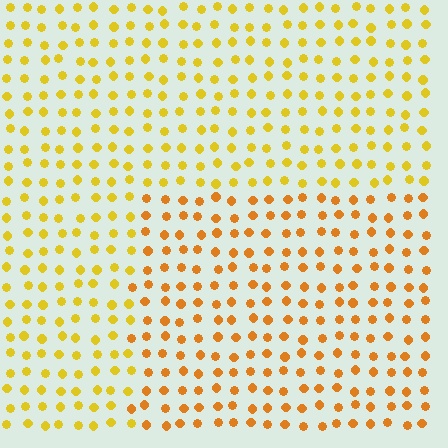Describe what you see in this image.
The image is filled with small yellow elements in a uniform arrangement. A rectangle-shaped region is visible where the elements are tinted to a slightly different hue, forming a subtle color boundary.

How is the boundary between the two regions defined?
The boundary is defined purely by a slight shift in hue (about 23 degrees). Spacing, size, and orientation are identical on both sides.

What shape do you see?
I see a rectangle.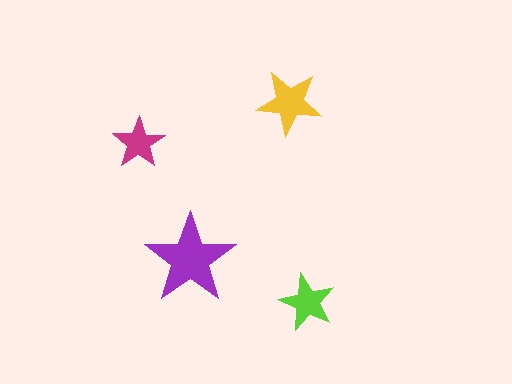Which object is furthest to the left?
The magenta star is leftmost.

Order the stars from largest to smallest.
the purple one, the yellow one, the lime one, the magenta one.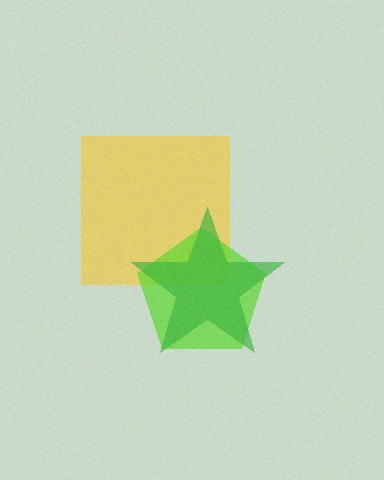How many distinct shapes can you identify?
There are 3 distinct shapes: a yellow square, a lime pentagon, a green star.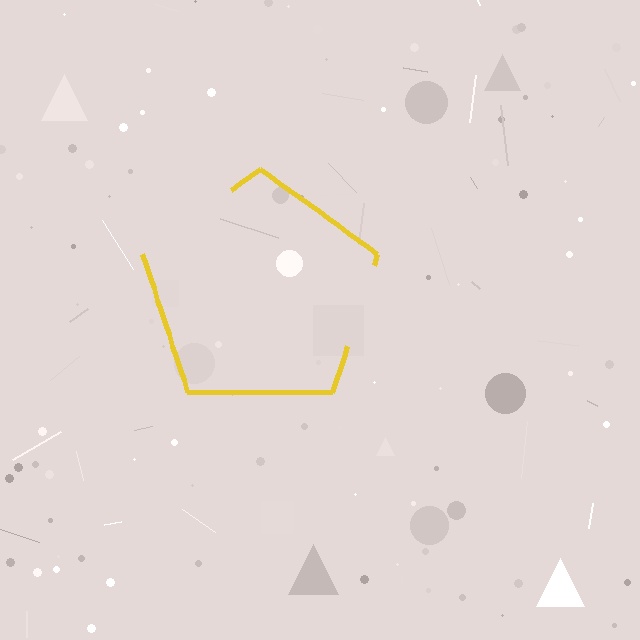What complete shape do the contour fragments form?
The contour fragments form a pentagon.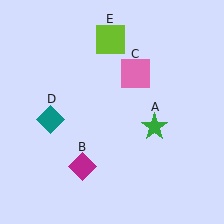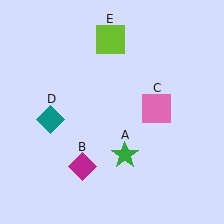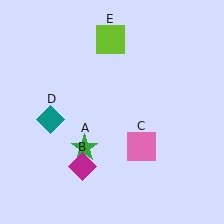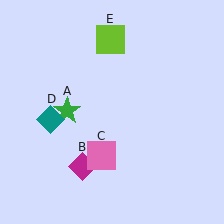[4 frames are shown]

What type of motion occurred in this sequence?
The green star (object A), pink square (object C) rotated clockwise around the center of the scene.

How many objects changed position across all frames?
2 objects changed position: green star (object A), pink square (object C).